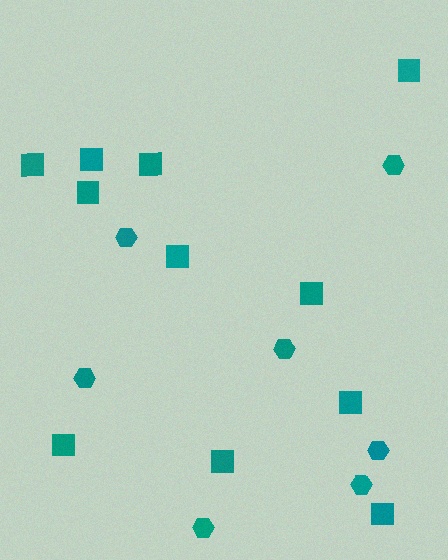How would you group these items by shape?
There are 2 groups: one group of hexagons (7) and one group of squares (11).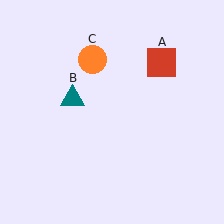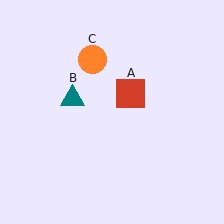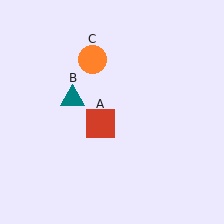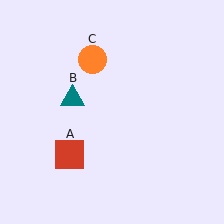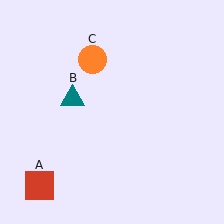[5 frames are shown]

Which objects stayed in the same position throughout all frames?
Teal triangle (object B) and orange circle (object C) remained stationary.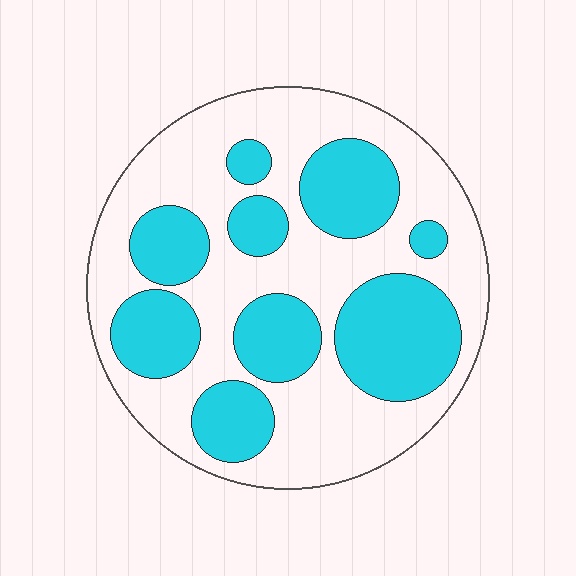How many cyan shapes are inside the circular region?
9.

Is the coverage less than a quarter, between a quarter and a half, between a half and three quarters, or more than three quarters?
Between a quarter and a half.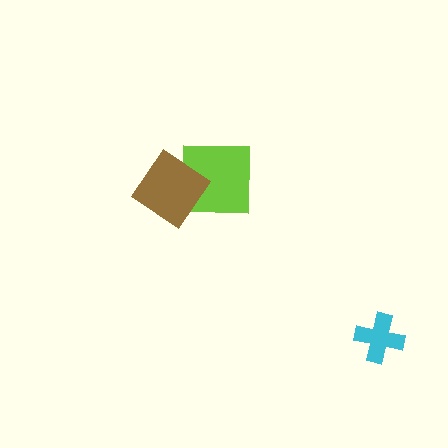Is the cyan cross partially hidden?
No, no other shape covers it.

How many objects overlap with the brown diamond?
1 object overlaps with the brown diamond.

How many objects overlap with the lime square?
1 object overlaps with the lime square.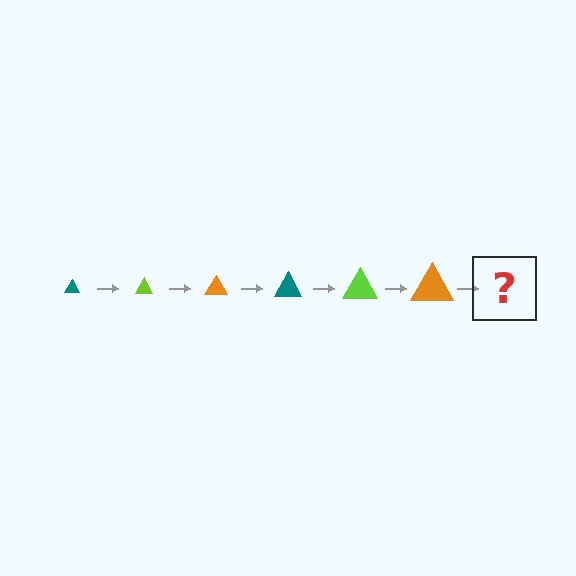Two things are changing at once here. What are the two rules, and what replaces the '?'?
The two rules are that the triangle grows larger each step and the color cycles through teal, lime, and orange. The '?' should be a teal triangle, larger than the previous one.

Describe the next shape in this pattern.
It should be a teal triangle, larger than the previous one.